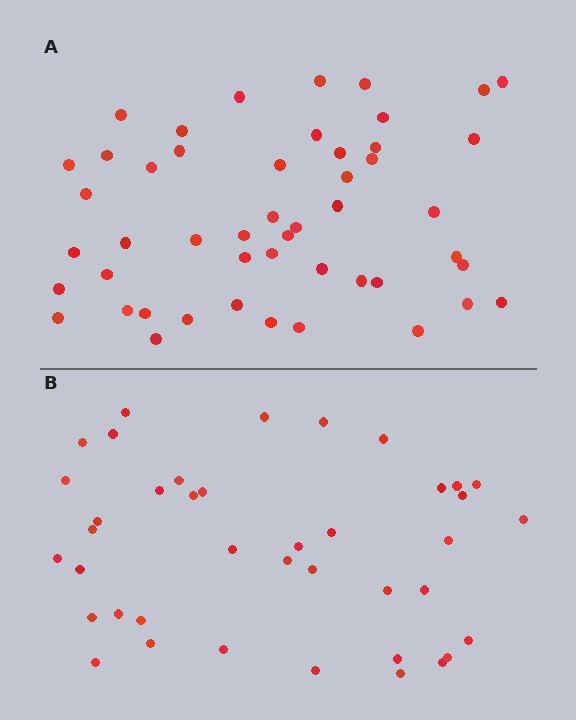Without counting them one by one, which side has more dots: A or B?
Region A (the top region) has more dots.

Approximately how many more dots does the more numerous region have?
Region A has roughly 8 or so more dots than region B.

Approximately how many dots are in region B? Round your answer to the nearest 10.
About 40 dots.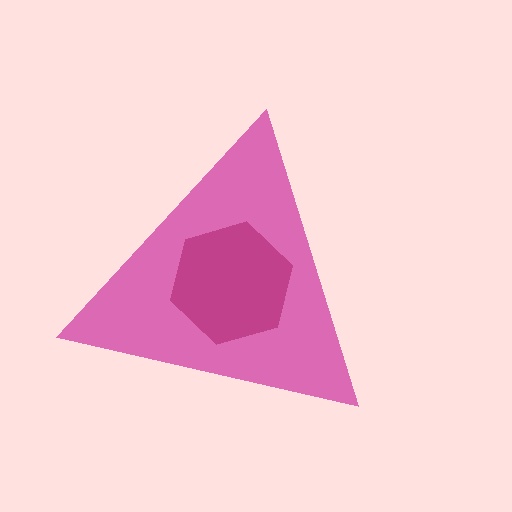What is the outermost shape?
The pink triangle.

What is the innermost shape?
The magenta hexagon.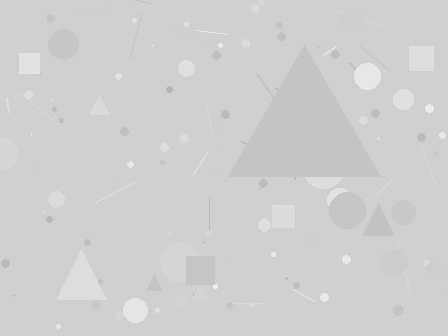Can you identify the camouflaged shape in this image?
The camouflaged shape is a triangle.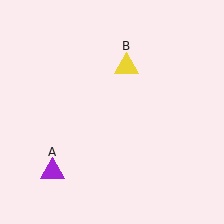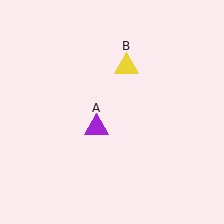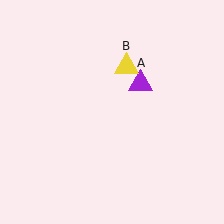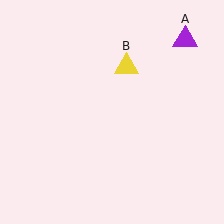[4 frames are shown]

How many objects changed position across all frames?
1 object changed position: purple triangle (object A).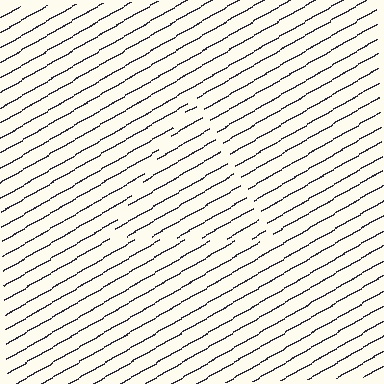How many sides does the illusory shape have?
3 sides — the line-ends trace a triangle.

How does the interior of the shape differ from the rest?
The interior of the shape contains the same grating, shifted by half a period — the contour is defined by the phase discontinuity where line-ends from the inner and outer gratings abut.